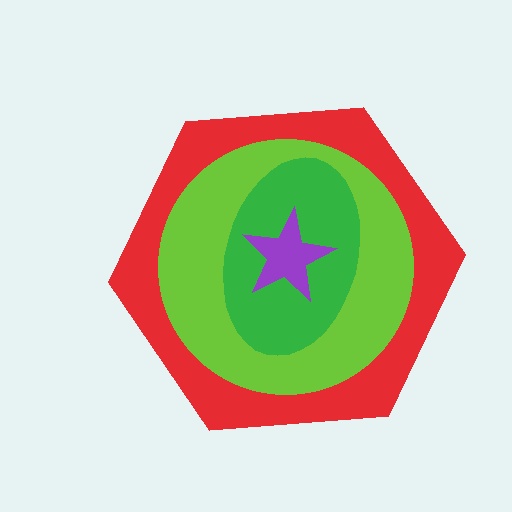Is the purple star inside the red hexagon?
Yes.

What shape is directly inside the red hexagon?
The lime circle.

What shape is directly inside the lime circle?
The green ellipse.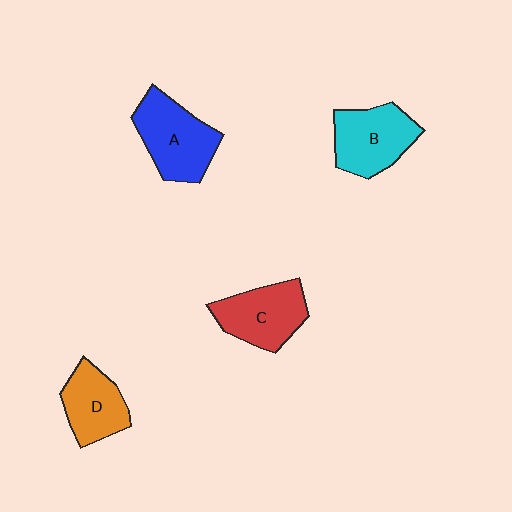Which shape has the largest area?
Shape A (blue).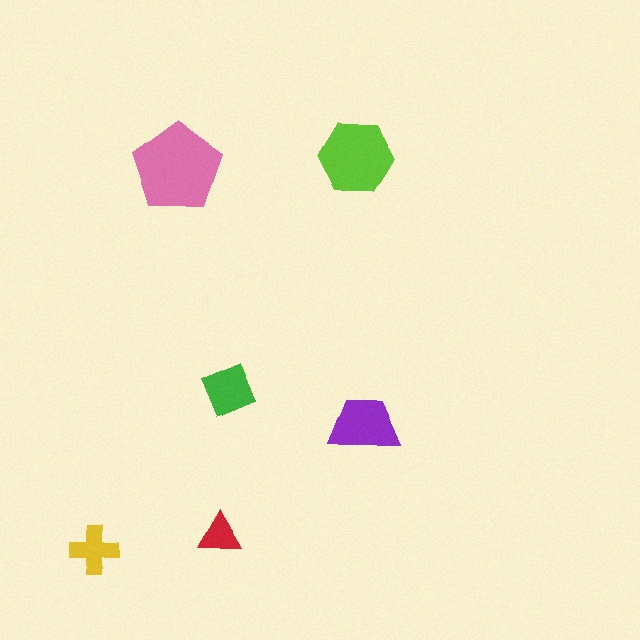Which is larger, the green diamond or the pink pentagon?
The pink pentagon.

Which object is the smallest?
The red triangle.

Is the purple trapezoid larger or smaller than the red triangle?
Larger.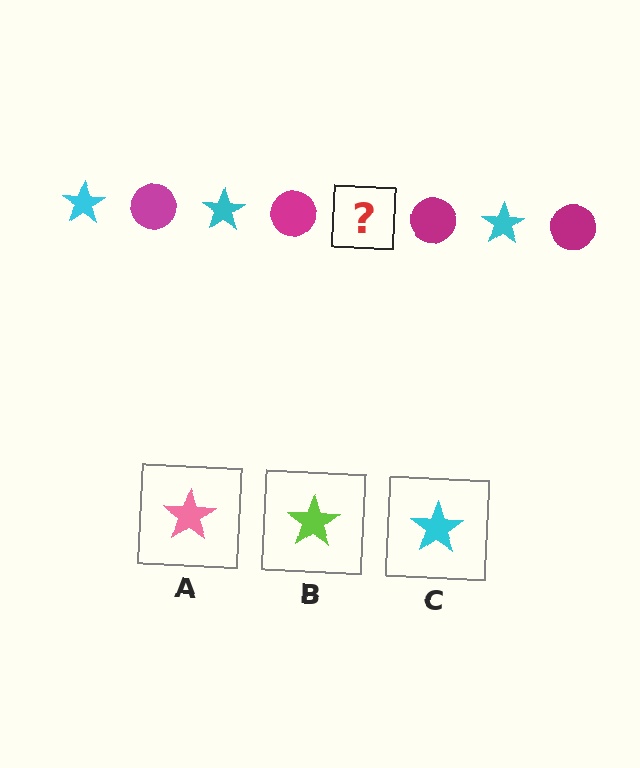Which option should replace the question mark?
Option C.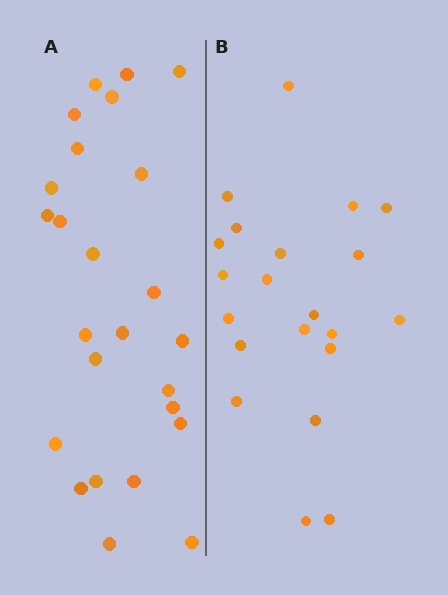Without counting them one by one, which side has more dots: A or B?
Region A (the left region) has more dots.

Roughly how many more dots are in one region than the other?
Region A has about 4 more dots than region B.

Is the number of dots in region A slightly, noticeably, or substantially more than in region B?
Region A has only slightly more — the two regions are fairly close. The ratio is roughly 1.2 to 1.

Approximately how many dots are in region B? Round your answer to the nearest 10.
About 20 dots. (The exact count is 21, which rounds to 20.)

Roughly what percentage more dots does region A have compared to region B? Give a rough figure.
About 20% more.